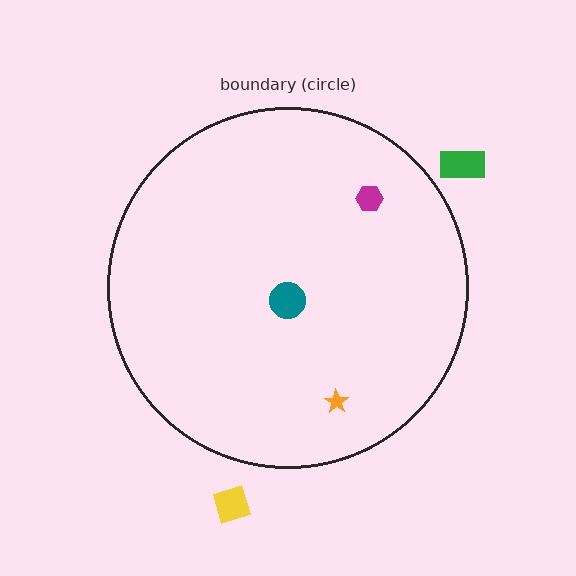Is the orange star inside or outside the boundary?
Inside.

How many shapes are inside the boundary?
3 inside, 2 outside.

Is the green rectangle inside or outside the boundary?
Outside.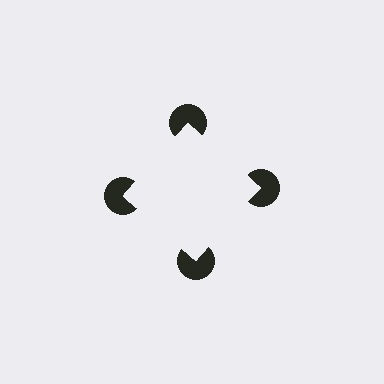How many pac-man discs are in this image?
There are 4 — one at each vertex of the illusory square.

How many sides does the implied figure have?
4 sides.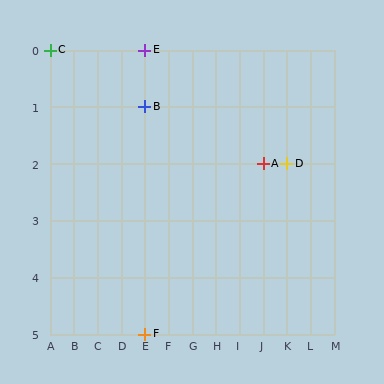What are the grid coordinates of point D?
Point D is at grid coordinates (K, 2).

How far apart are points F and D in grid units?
Points F and D are 6 columns and 3 rows apart (about 6.7 grid units diagonally).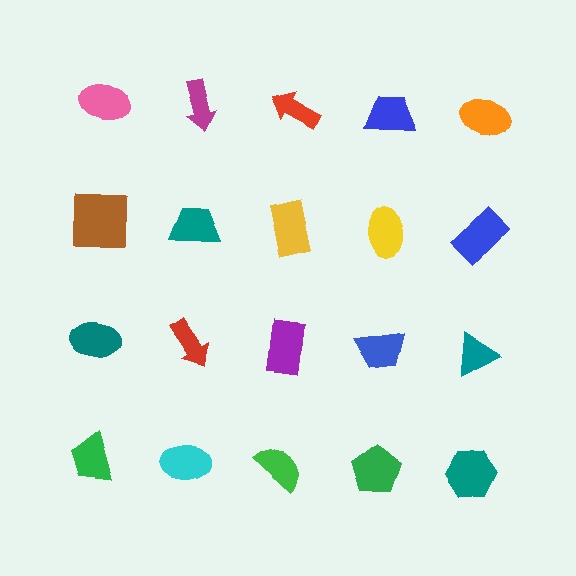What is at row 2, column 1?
A brown square.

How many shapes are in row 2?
5 shapes.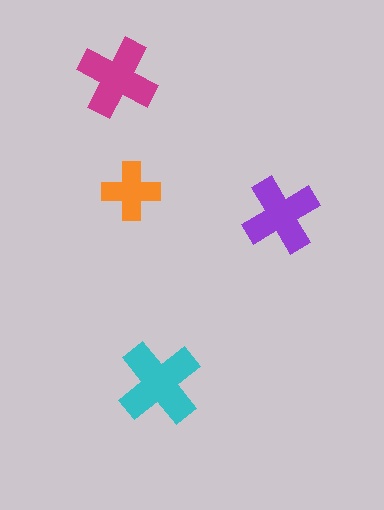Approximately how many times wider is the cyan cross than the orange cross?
About 1.5 times wider.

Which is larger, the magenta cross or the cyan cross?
The cyan one.